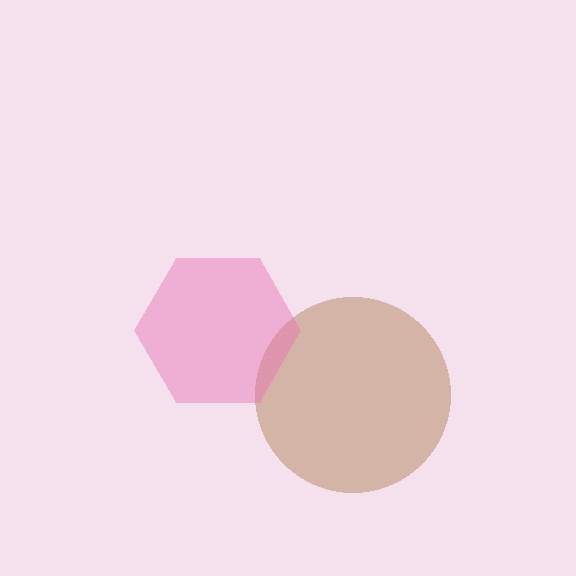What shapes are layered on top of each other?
The layered shapes are: a brown circle, a pink hexagon.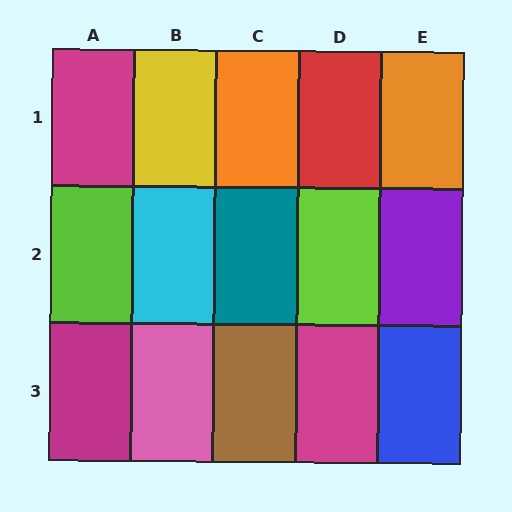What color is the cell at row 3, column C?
Brown.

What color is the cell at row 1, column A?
Magenta.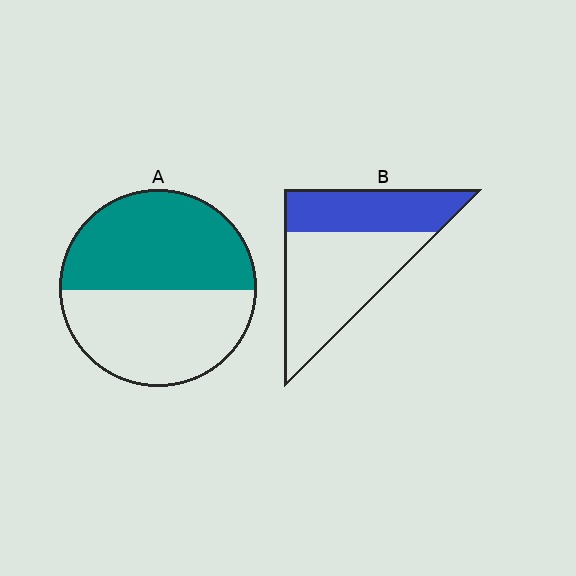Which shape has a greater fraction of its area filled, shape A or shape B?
Shape A.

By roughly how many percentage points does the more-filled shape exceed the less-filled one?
By roughly 15 percentage points (A over B).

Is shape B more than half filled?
No.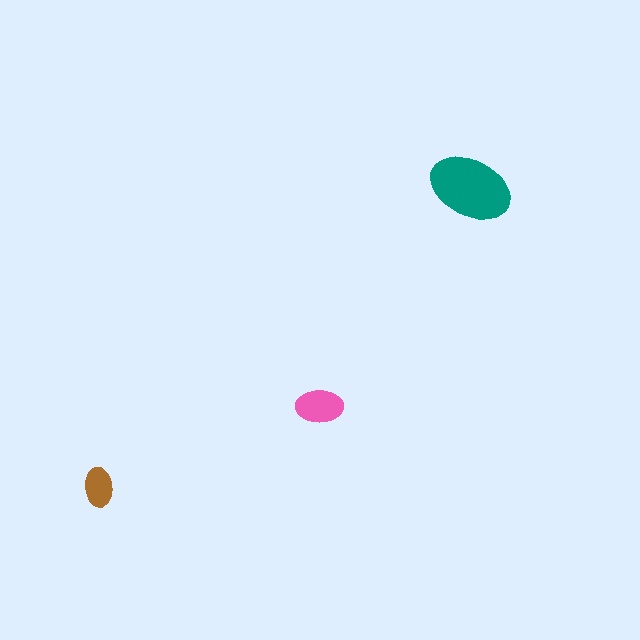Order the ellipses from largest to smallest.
the teal one, the pink one, the brown one.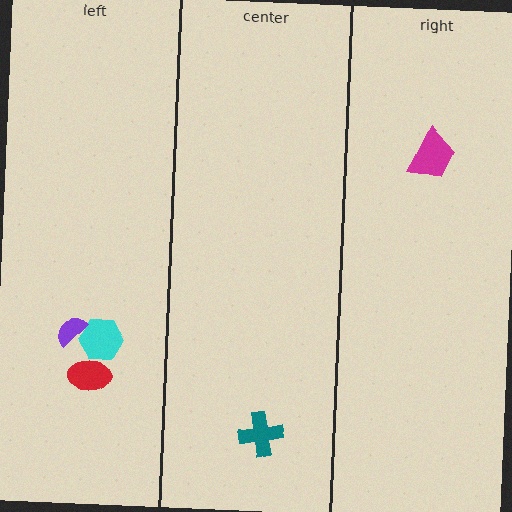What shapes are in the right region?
The magenta trapezoid.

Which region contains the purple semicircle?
The left region.